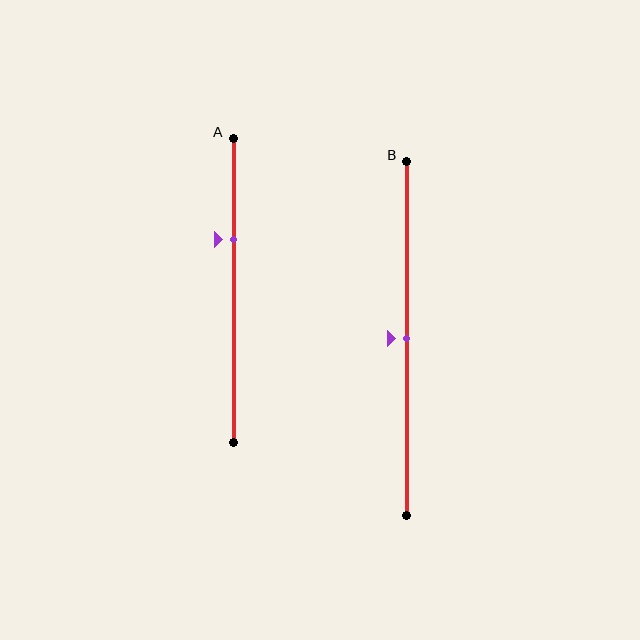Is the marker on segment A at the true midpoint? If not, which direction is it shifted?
No, the marker on segment A is shifted upward by about 17% of the segment length.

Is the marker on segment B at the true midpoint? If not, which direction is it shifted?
Yes, the marker on segment B is at the true midpoint.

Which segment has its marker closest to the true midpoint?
Segment B has its marker closest to the true midpoint.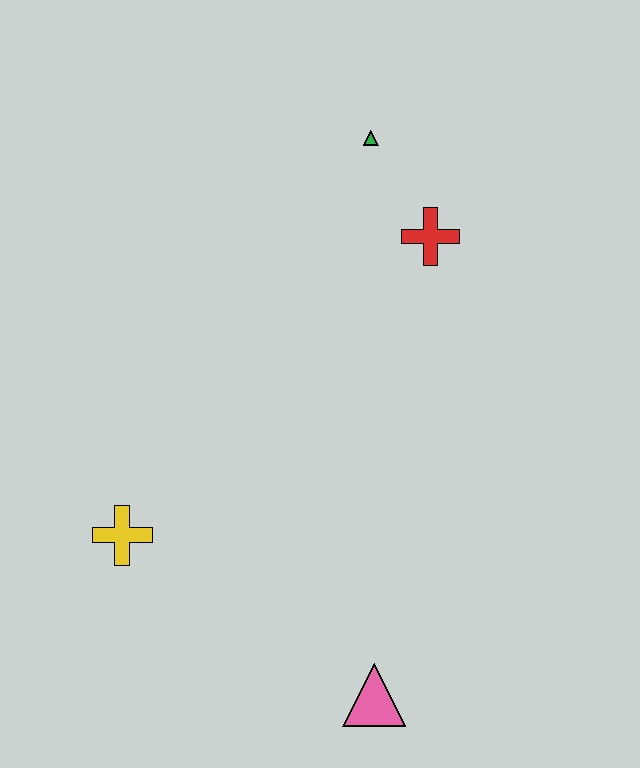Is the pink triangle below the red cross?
Yes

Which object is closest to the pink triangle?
The yellow cross is closest to the pink triangle.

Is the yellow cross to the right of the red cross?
No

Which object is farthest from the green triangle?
The pink triangle is farthest from the green triangle.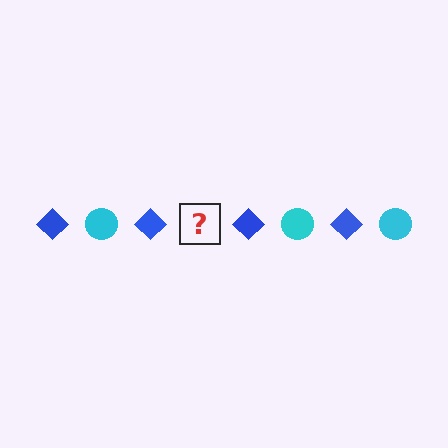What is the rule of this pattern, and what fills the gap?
The rule is that the pattern alternates between blue diamond and cyan circle. The gap should be filled with a cyan circle.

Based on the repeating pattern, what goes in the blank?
The blank should be a cyan circle.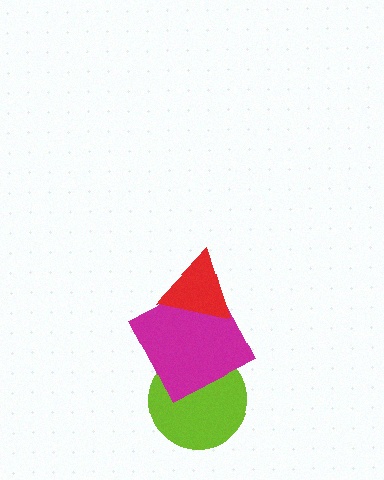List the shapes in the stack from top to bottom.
From top to bottom: the red triangle, the magenta square, the lime circle.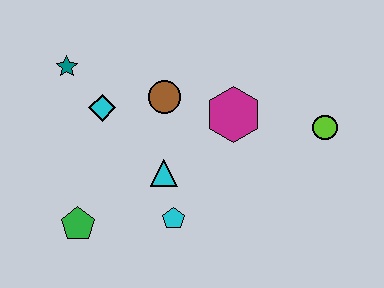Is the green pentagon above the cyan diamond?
No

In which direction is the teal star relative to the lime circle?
The teal star is to the left of the lime circle.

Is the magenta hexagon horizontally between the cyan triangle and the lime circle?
Yes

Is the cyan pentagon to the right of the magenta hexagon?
No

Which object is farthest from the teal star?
The lime circle is farthest from the teal star.